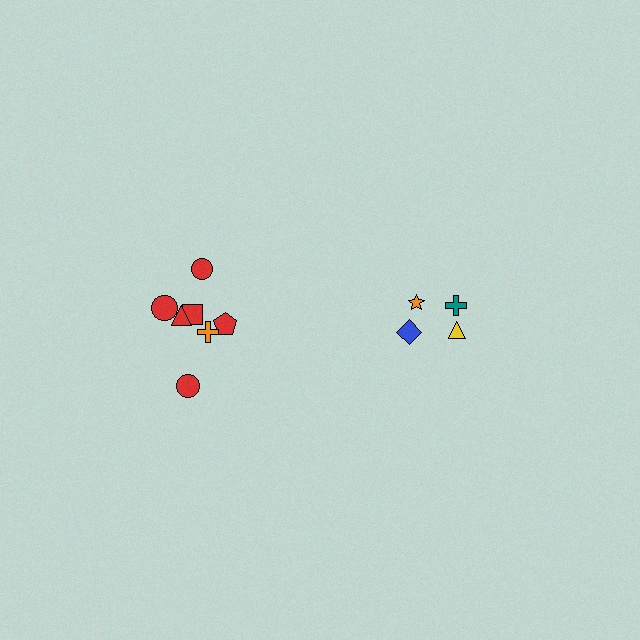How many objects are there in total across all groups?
There are 11 objects.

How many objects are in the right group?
There are 4 objects.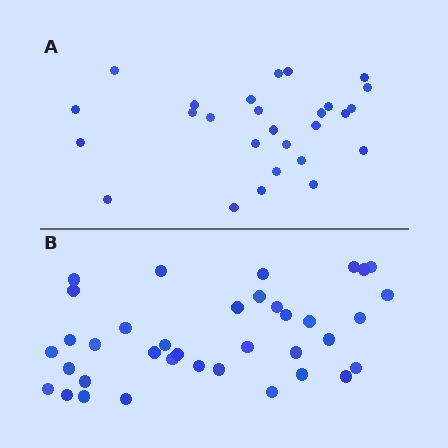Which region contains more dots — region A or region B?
Region B (the bottom region) has more dots.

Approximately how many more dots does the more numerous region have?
Region B has roughly 10 or so more dots than region A.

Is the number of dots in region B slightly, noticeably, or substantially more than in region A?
Region B has noticeably more, but not dramatically so. The ratio is roughly 1.4 to 1.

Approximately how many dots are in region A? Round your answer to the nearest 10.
About 30 dots. (The exact count is 27, which rounds to 30.)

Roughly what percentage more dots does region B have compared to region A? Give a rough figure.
About 35% more.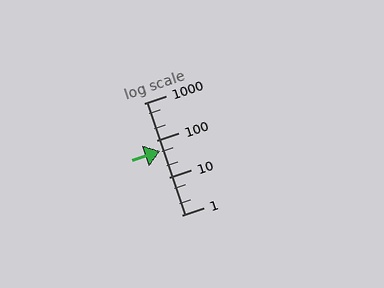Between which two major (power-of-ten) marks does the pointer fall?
The pointer is between 10 and 100.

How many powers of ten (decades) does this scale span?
The scale spans 3 decades, from 1 to 1000.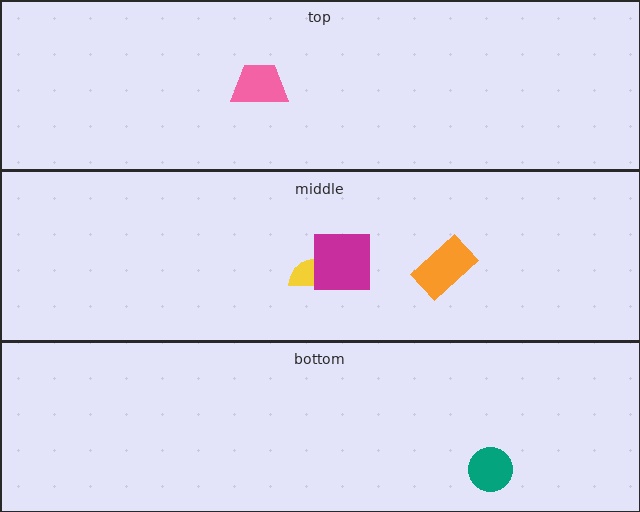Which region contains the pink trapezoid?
The top region.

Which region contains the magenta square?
The middle region.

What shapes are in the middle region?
The yellow semicircle, the orange rectangle, the magenta square.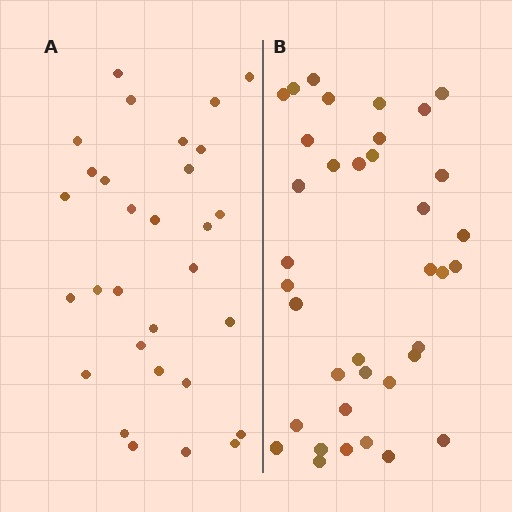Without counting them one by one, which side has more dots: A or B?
Region B (the right region) has more dots.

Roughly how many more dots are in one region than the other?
Region B has roughly 8 or so more dots than region A.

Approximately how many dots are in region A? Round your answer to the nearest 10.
About 30 dots.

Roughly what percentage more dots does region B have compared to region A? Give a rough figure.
About 25% more.